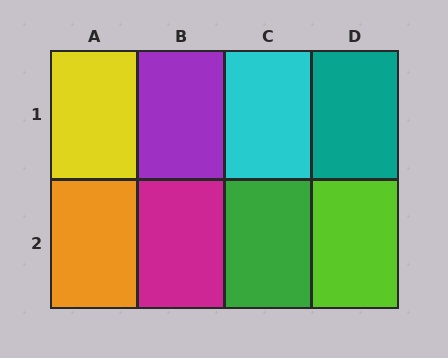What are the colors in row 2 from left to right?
Orange, magenta, green, lime.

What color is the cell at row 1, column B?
Purple.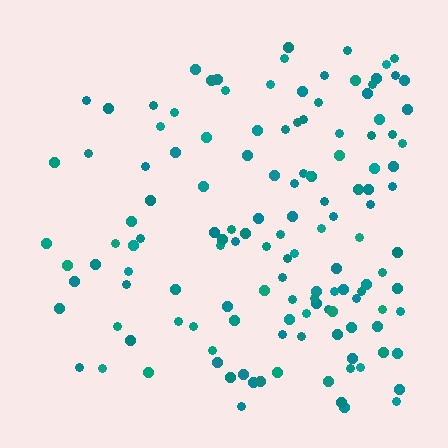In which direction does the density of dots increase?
From left to right, with the right side densest.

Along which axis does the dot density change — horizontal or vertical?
Horizontal.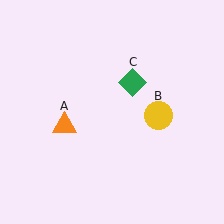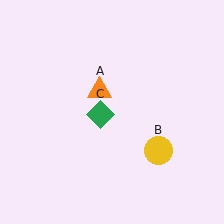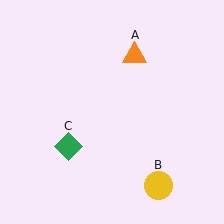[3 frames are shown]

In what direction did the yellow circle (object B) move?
The yellow circle (object B) moved down.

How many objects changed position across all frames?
3 objects changed position: orange triangle (object A), yellow circle (object B), green diamond (object C).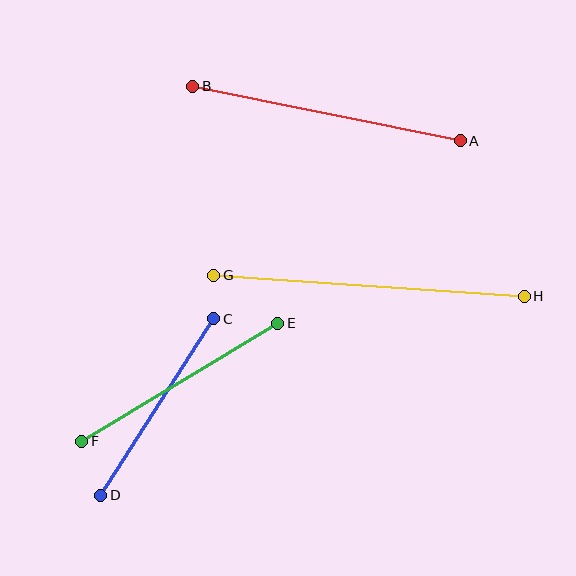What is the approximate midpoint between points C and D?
The midpoint is at approximately (157, 407) pixels.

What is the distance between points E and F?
The distance is approximately 229 pixels.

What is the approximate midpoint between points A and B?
The midpoint is at approximately (327, 113) pixels.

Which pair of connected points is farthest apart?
Points G and H are farthest apart.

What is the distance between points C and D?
The distance is approximately 210 pixels.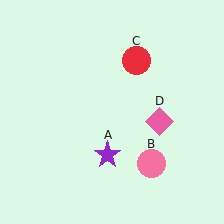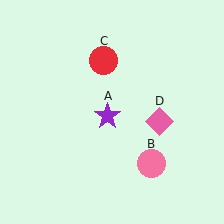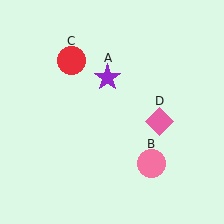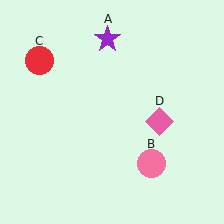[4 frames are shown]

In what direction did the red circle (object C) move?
The red circle (object C) moved left.